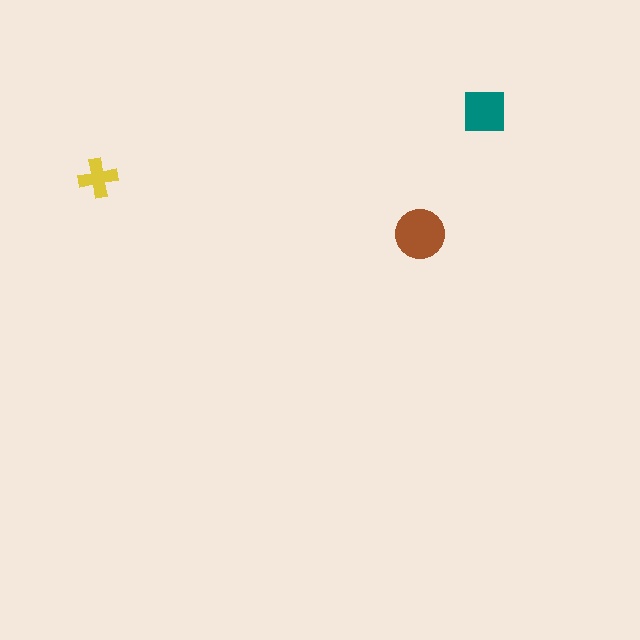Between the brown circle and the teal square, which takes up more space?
The brown circle.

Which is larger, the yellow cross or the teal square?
The teal square.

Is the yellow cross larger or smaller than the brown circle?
Smaller.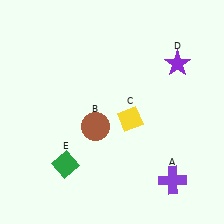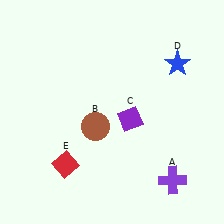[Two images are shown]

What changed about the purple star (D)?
In Image 1, D is purple. In Image 2, it changed to blue.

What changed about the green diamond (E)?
In Image 1, E is green. In Image 2, it changed to red.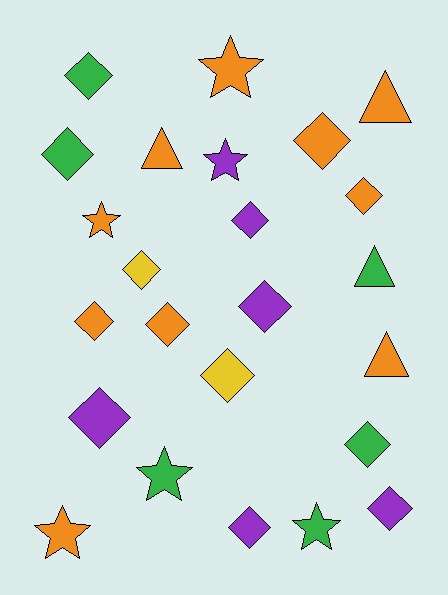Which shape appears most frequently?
Diamond, with 14 objects.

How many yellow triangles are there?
There are no yellow triangles.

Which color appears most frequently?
Orange, with 10 objects.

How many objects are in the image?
There are 24 objects.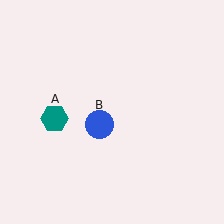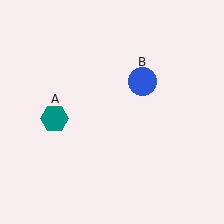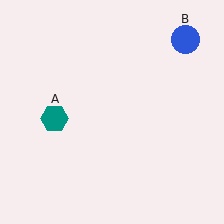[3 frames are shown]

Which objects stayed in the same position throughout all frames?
Teal hexagon (object A) remained stationary.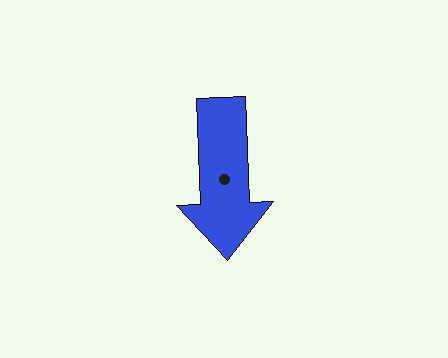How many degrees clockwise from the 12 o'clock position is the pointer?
Approximately 178 degrees.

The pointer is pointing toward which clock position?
Roughly 6 o'clock.